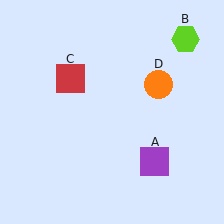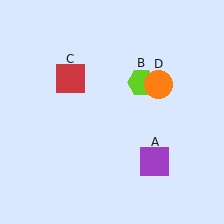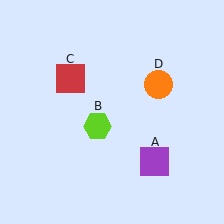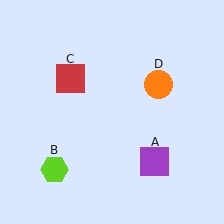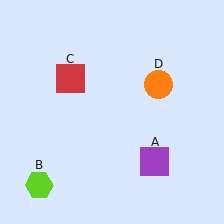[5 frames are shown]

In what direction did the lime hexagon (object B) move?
The lime hexagon (object B) moved down and to the left.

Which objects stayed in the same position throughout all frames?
Purple square (object A) and red square (object C) and orange circle (object D) remained stationary.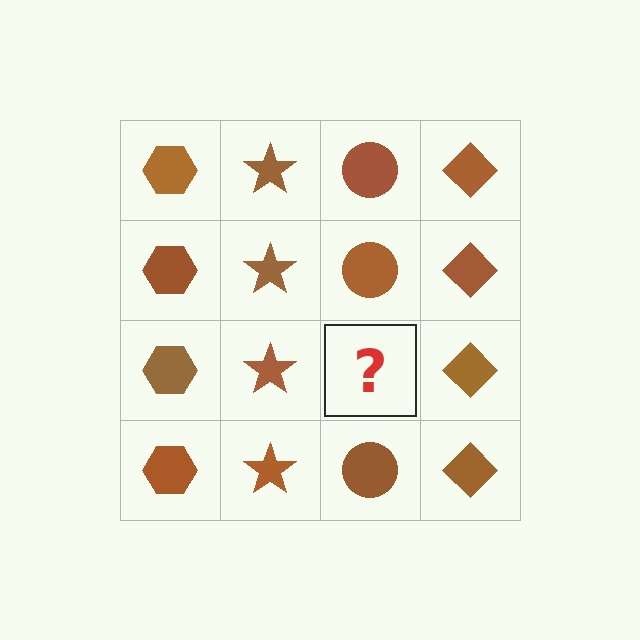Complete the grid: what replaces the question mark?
The question mark should be replaced with a brown circle.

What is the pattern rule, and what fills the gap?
The rule is that each column has a consistent shape. The gap should be filled with a brown circle.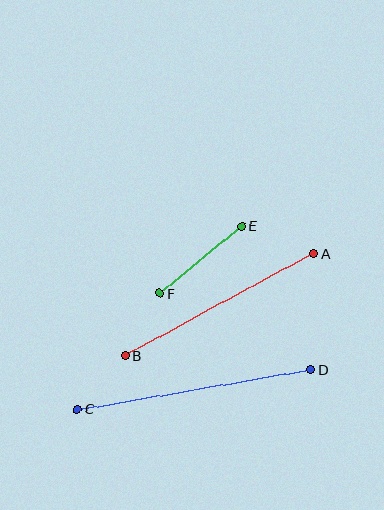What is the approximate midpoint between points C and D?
The midpoint is at approximately (194, 390) pixels.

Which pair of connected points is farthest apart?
Points C and D are farthest apart.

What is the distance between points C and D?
The distance is approximately 237 pixels.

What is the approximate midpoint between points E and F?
The midpoint is at approximately (201, 260) pixels.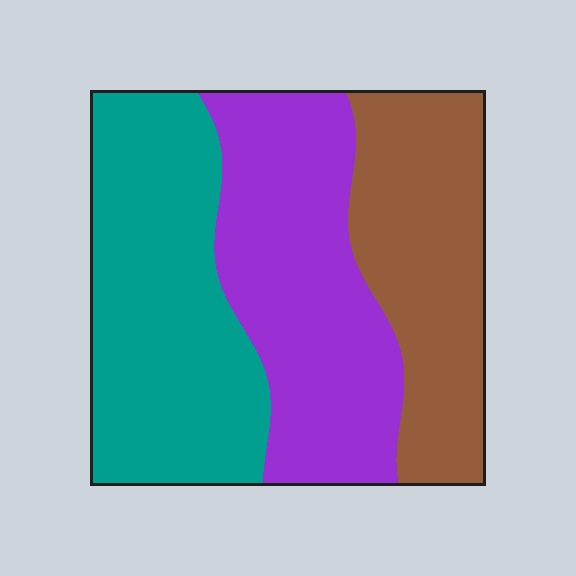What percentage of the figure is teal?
Teal covers 37% of the figure.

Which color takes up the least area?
Brown, at roughly 30%.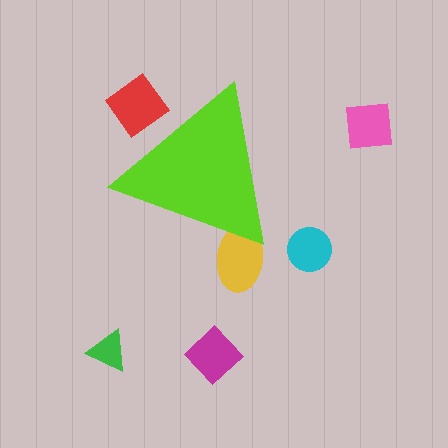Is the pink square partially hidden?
No, the pink square is fully visible.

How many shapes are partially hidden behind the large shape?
2 shapes are partially hidden.